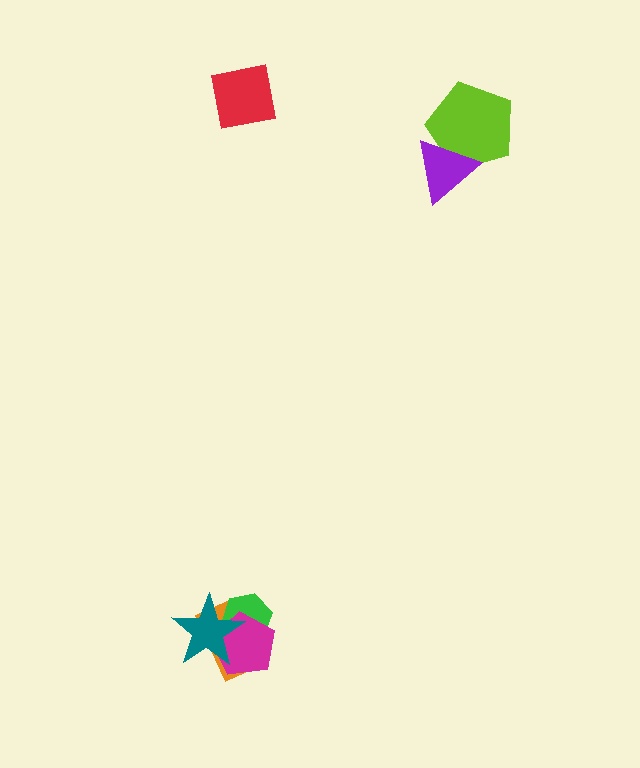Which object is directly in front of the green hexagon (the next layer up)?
The magenta pentagon is directly in front of the green hexagon.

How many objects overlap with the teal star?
3 objects overlap with the teal star.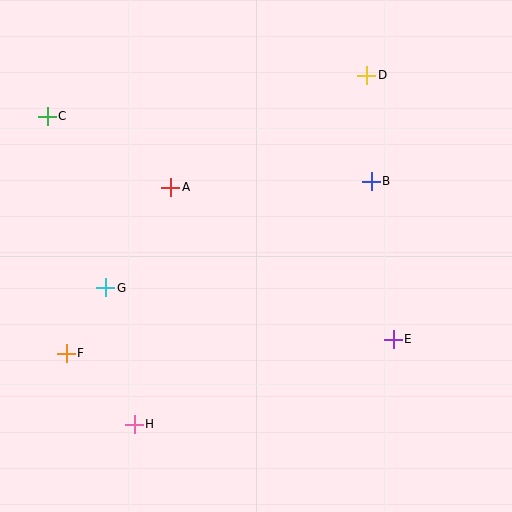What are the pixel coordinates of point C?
Point C is at (47, 116).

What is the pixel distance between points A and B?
The distance between A and B is 200 pixels.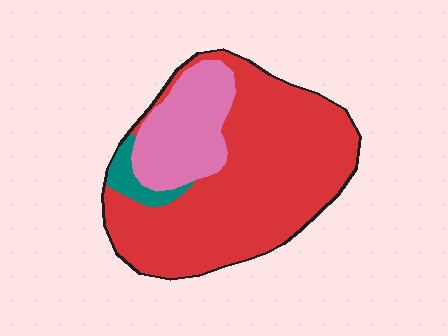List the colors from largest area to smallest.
From largest to smallest: red, pink, teal.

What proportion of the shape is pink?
Pink covers roughly 25% of the shape.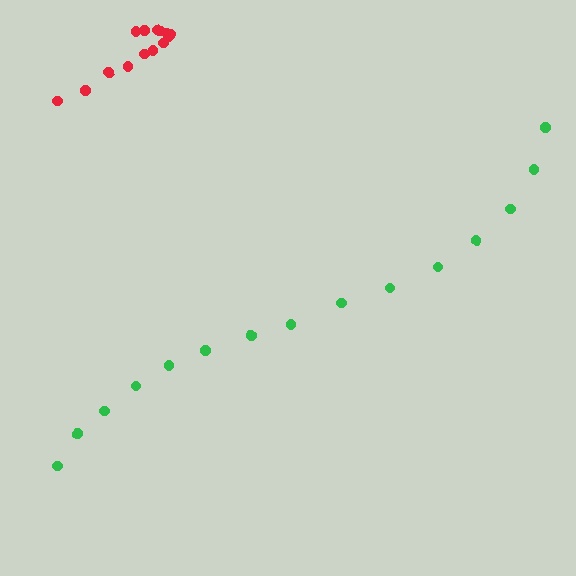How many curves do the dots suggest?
There are 2 distinct paths.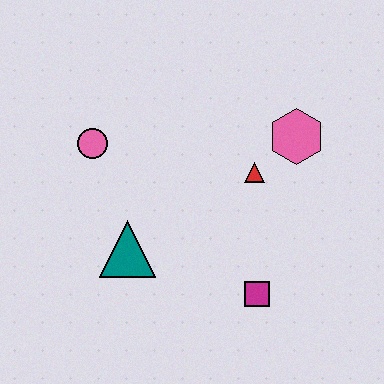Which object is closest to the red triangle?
The pink hexagon is closest to the red triangle.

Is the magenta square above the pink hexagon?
No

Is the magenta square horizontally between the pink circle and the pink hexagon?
Yes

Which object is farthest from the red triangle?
The pink circle is farthest from the red triangle.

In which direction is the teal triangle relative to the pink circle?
The teal triangle is below the pink circle.